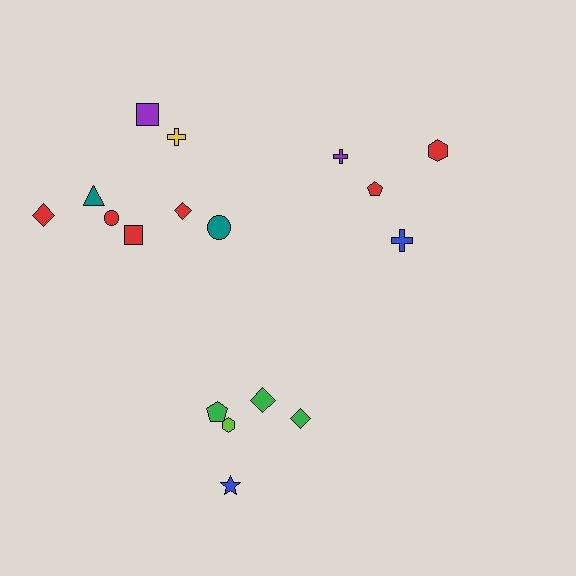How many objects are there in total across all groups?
There are 17 objects.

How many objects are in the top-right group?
There are 4 objects.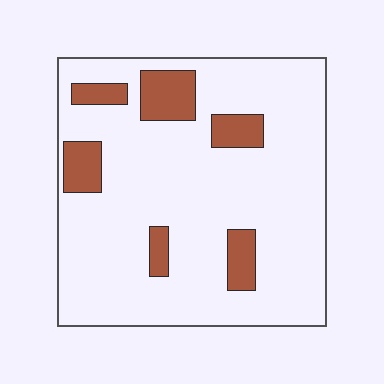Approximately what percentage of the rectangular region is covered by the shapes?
Approximately 15%.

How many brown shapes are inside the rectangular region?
6.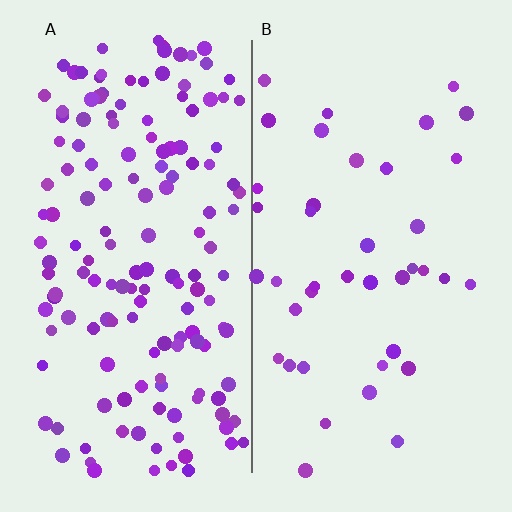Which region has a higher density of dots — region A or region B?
A (the left).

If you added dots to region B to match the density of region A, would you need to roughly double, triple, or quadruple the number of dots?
Approximately quadruple.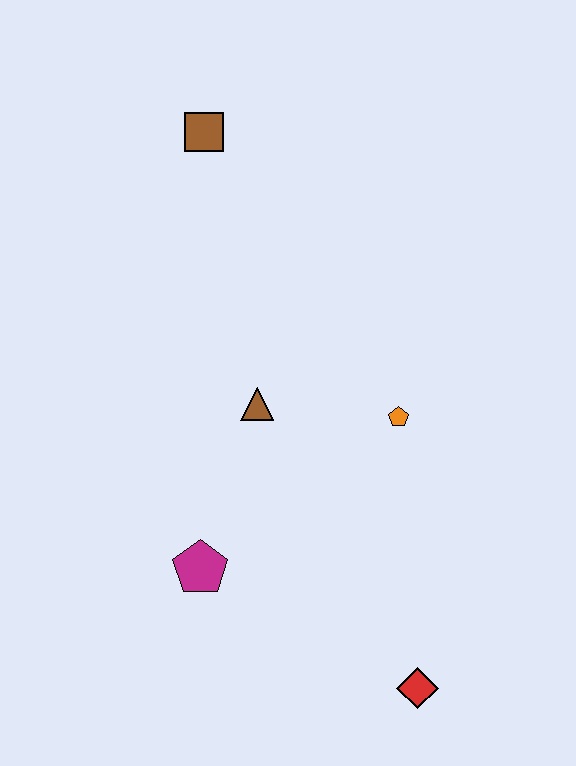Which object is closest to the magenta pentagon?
The brown triangle is closest to the magenta pentagon.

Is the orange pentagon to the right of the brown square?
Yes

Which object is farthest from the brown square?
The red diamond is farthest from the brown square.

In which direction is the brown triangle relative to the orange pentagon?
The brown triangle is to the left of the orange pentagon.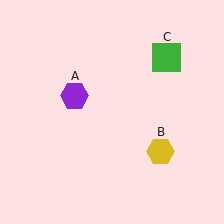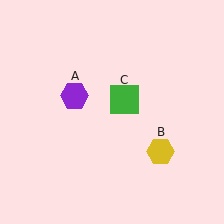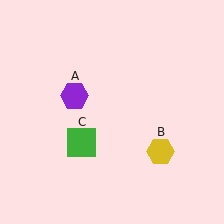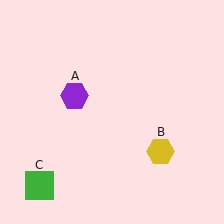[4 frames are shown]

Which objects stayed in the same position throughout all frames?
Purple hexagon (object A) and yellow hexagon (object B) remained stationary.